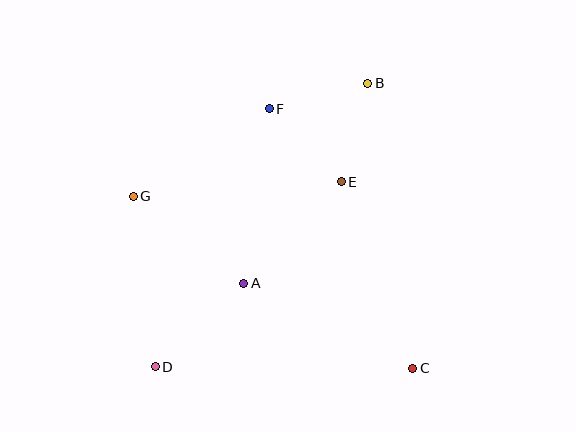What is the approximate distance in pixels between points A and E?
The distance between A and E is approximately 141 pixels.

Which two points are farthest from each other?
Points B and D are farthest from each other.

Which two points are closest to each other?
Points B and F are closest to each other.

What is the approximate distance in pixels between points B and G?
The distance between B and G is approximately 261 pixels.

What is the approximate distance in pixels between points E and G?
The distance between E and G is approximately 209 pixels.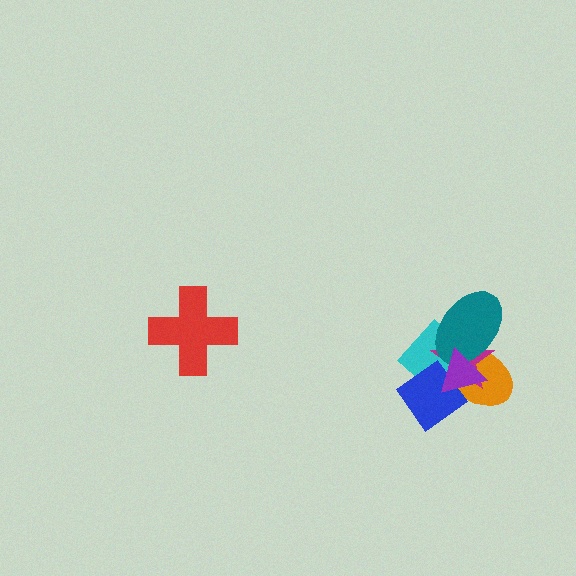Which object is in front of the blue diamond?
The purple triangle is in front of the blue diamond.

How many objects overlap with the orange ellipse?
5 objects overlap with the orange ellipse.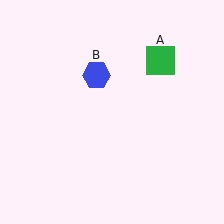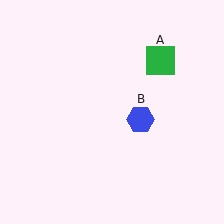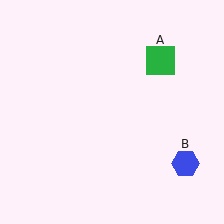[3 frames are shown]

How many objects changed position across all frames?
1 object changed position: blue hexagon (object B).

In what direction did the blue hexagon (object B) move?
The blue hexagon (object B) moved down and to the right.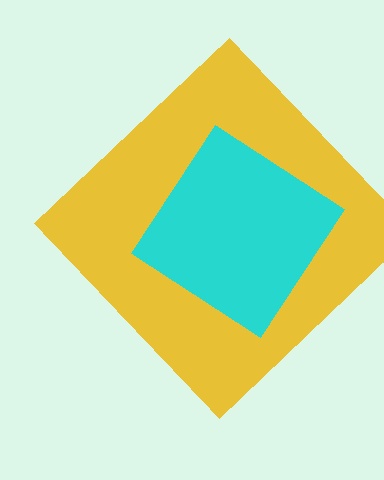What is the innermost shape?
The cyan diamond.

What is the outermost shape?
The yellow diamond.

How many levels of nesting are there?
2.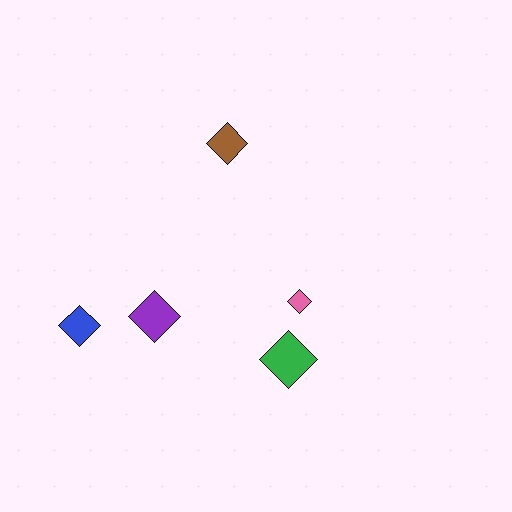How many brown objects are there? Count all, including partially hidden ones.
There is 1 brown object.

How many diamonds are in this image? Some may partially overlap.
There are 5 diamonds.